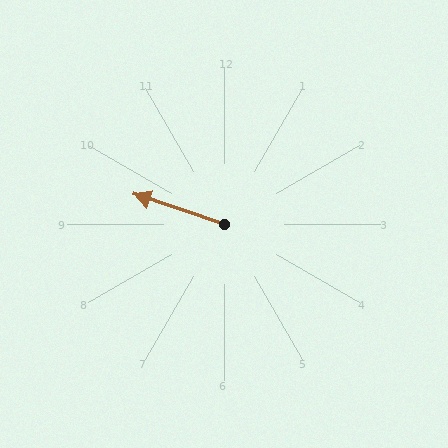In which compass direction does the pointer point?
West.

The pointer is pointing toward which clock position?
Roughly 10 o'clock.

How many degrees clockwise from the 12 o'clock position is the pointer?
Approximately 289 degrees.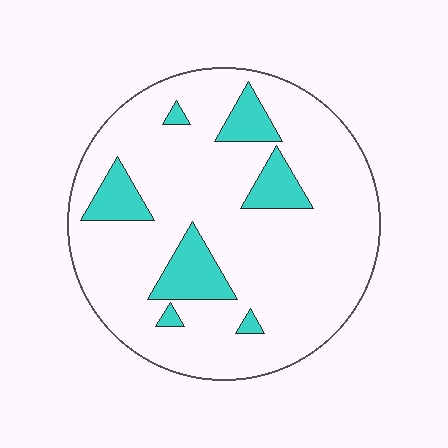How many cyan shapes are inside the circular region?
7.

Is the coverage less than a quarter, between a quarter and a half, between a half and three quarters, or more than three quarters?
Less than a quarter.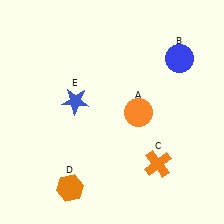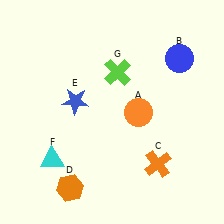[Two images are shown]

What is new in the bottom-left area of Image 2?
A cyan triangle (F) was added in the bottom-left area of Image 2.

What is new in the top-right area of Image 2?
A lime cross (G) was added in the top-right area of Image 2.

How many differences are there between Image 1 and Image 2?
There are 2 differences between the two images.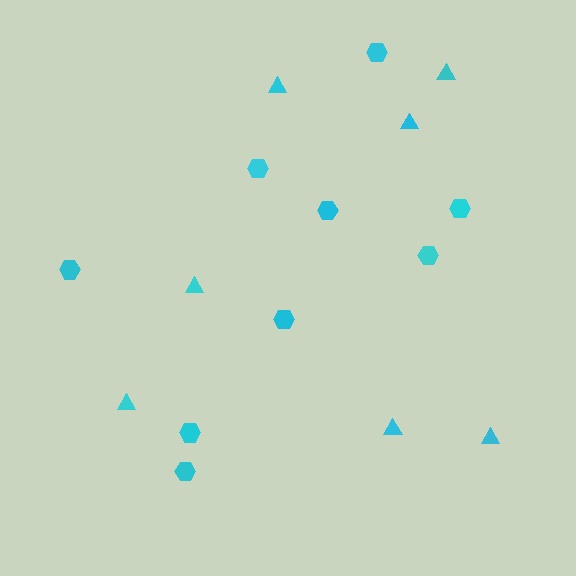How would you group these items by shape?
There are 2 groups: one group of triangles (7) and one group of hexagons (9).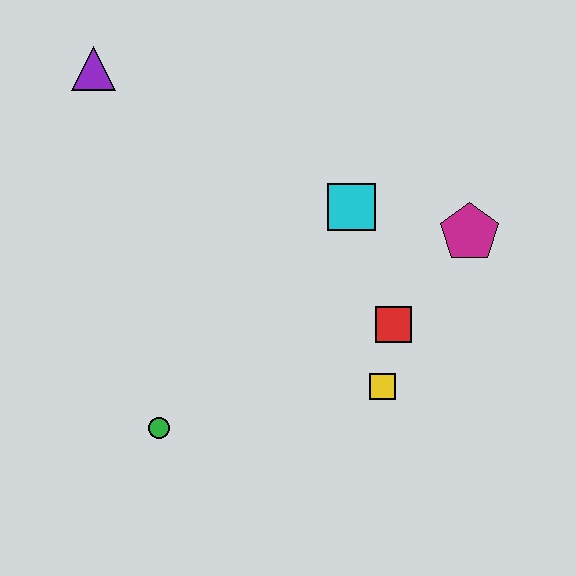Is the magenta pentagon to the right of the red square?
Yes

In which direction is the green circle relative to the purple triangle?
The green circle is below the purple triangle.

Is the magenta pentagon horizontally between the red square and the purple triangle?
No